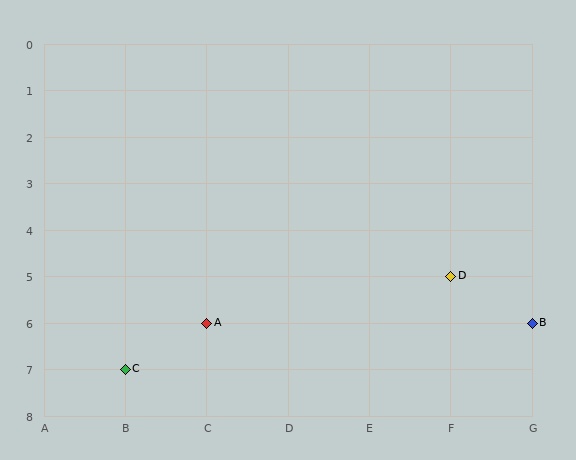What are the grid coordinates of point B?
Point B is at grid coordinates (G, 6).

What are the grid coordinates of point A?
Point A is at grid coordinates (C, 6).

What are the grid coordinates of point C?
Point C is at grid coordinates (B, 7).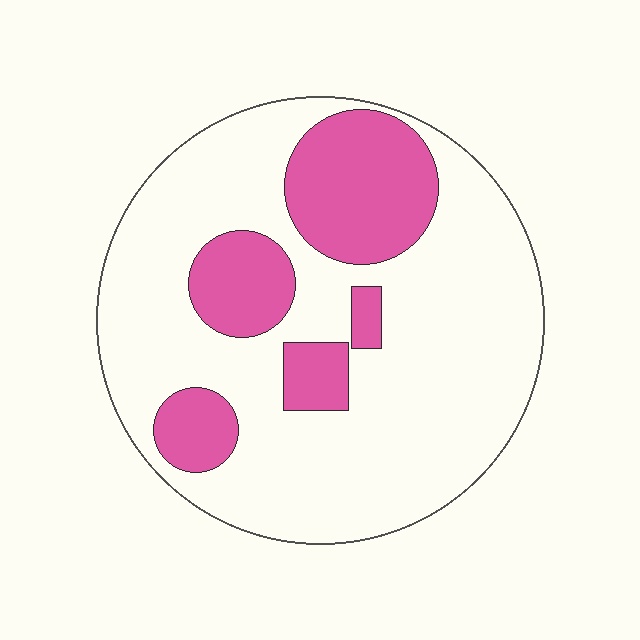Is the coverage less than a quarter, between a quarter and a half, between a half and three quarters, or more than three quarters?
Between a quarter and a half.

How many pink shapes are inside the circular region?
5.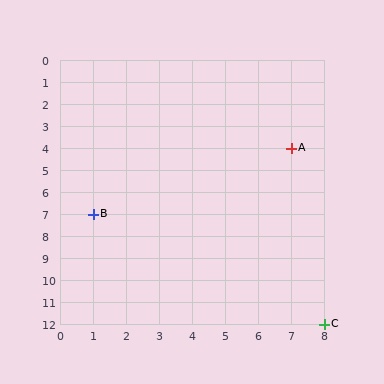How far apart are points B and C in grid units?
Points B and C are 7 columns and 5 rows apart (about 8.6 grid units diagonally).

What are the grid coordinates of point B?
Point B is at grid coordinates (1, 7).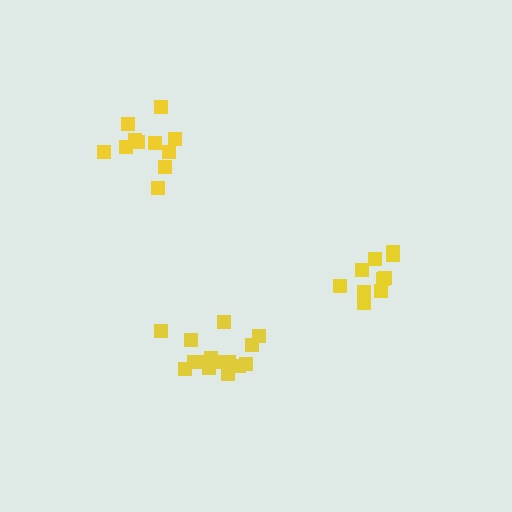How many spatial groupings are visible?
There are 3 spatial groupings.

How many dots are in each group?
Group 1: 11 dots, Group 2: 15 dots, Group 3: 10 dots (36 total).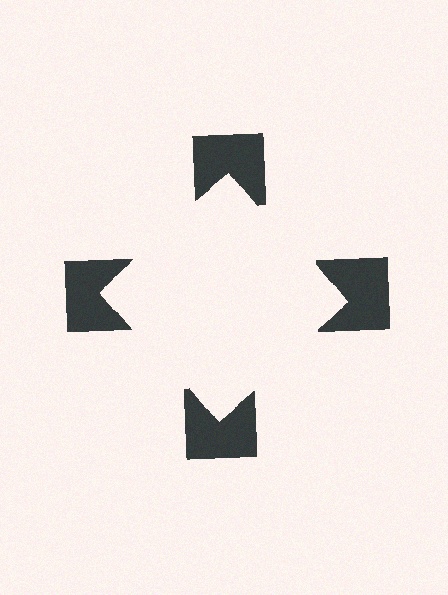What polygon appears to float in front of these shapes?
An illusory square — its edges are inferred from the aligned wedge cuts in the notched squares, not physically drawn.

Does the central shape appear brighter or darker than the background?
It typically appears slightly brighter than the background, even though no actual brightness change is drawn.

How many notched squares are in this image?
There are 4 — one at each vertex of the illusory square.